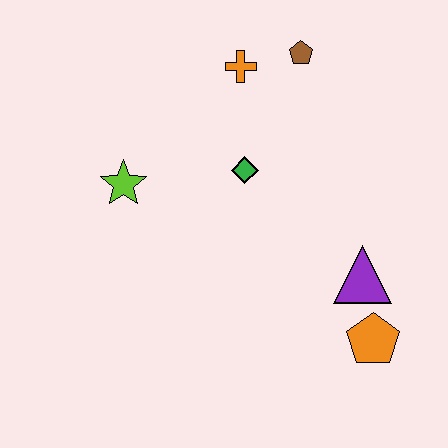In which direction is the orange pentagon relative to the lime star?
The orange pentagon is to the right of the lime star.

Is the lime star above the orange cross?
No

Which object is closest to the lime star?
The green diamond is closest to the lime star.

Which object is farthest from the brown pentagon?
The orange pentagon is farthest from the brown pentagon.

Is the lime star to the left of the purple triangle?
Yes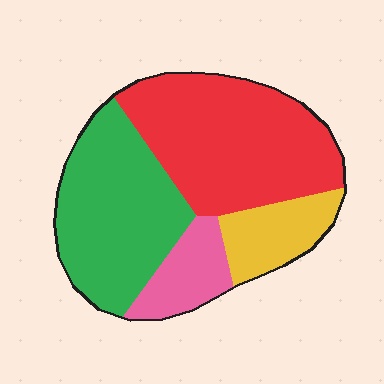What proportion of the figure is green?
Green takes up between a quarter and a half of the figure.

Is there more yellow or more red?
Red.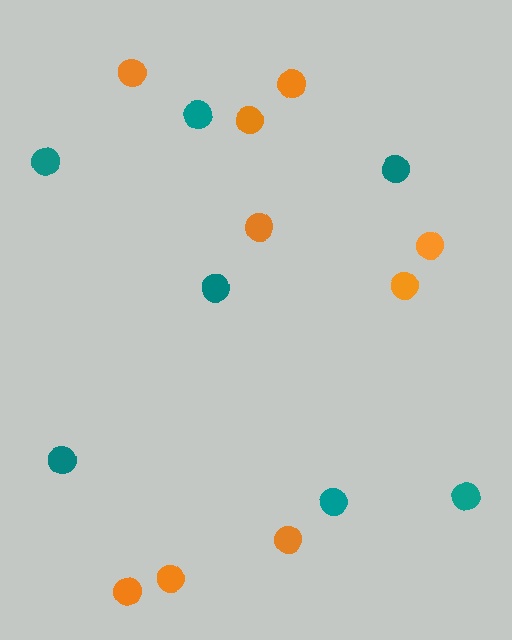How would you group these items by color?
There are 2 groups: one group of orange circles (9) and one group of teal circles (7).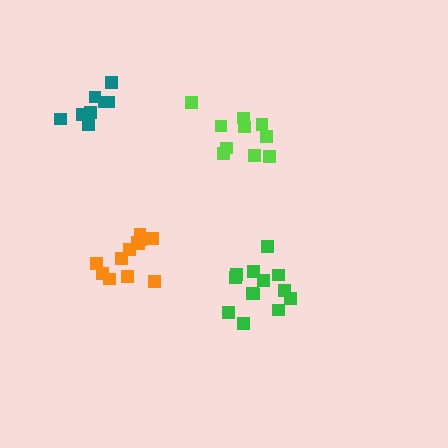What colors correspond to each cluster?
The clusters are colored: green, orange, teal, lime.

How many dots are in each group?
Group 1: 13 dots, Group 2: 12 dots, Group 3: 8 dots, Group 4: 10 dots (43 total).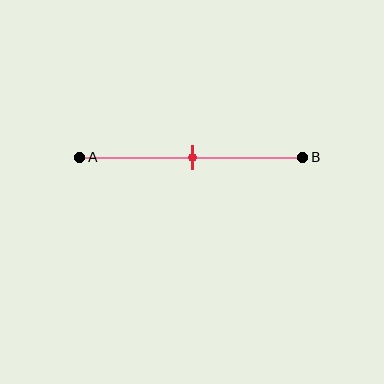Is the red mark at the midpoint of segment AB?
Yes, the mark is approximately at the midpoint.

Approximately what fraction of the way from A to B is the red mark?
The red mark is approximately 50% of the way from A to B.